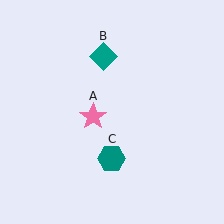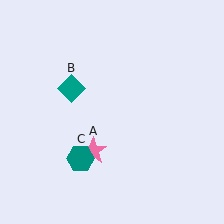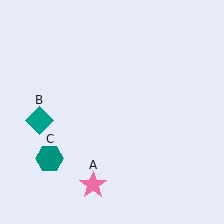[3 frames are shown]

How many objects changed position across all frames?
3 objects changed position: pink star (object A), teal diamond (object B), teal hexagon (object C).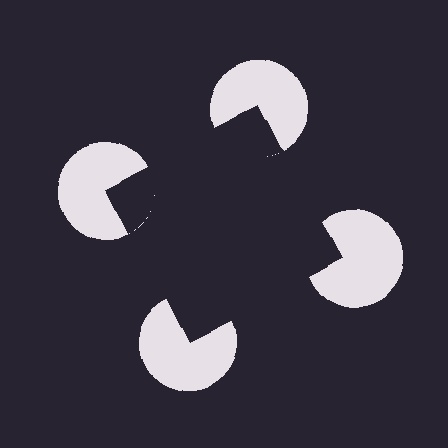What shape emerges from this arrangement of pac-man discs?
An illusory square — its edges are inferred from the aligned wedge cuts in the pac-man discs, not physically drawn.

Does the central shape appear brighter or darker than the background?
It typically appears slightly darker than the background, even though no actual brightness change is drawn.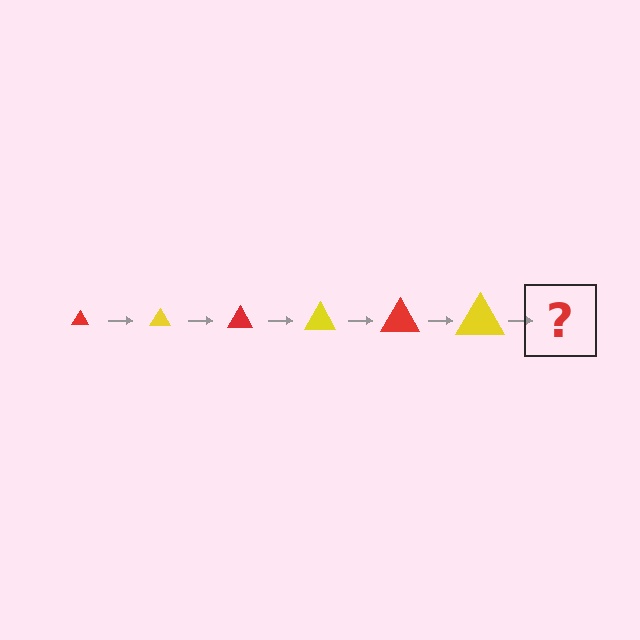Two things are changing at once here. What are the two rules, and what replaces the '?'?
The two rules are that the triangle grows larger each step and the color cycles through red and yellow. The '?' should be a red triangle, larger than the previous one.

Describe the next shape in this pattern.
It should be a red triangle, larger than the previous one.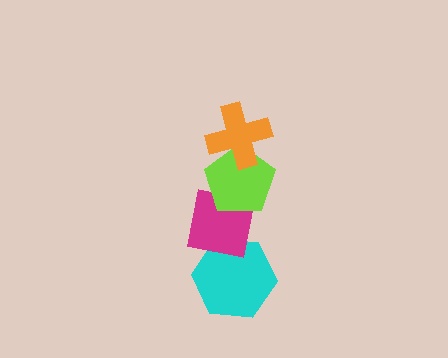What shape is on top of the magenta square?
The lime pentagon is on top of the magenta square.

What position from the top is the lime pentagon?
The lime pentagon is 2nd from the top.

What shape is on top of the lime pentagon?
The orange cross is on top of the lime pentagon.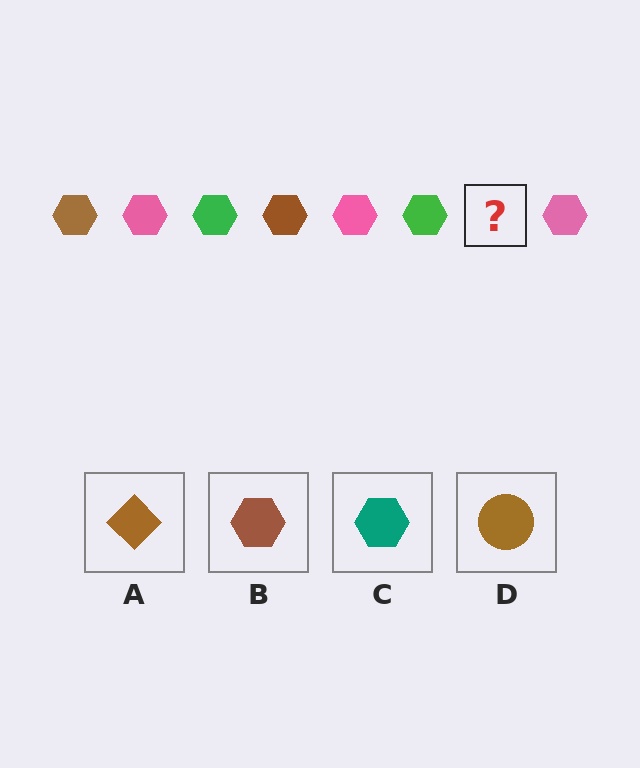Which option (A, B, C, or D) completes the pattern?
B.